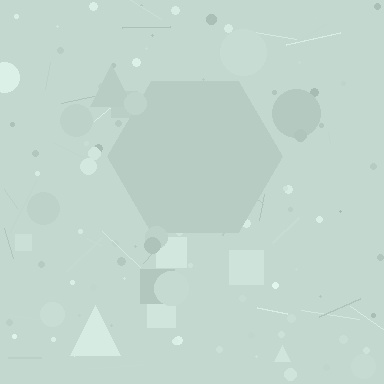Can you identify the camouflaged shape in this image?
The camouflaged shape is a hexagon.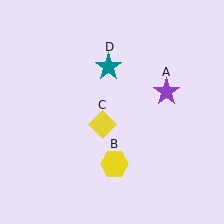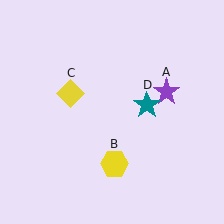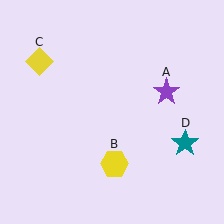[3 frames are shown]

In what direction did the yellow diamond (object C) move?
The yellow diamond (object C) moved up and to the left.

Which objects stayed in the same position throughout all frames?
Purple star (object A) and yellow hexagon (object B) remained stationary.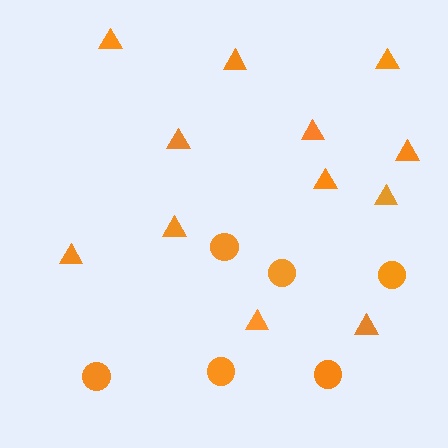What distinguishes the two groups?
There are 2 groups: one group of circles (6) and one group of triangles (12).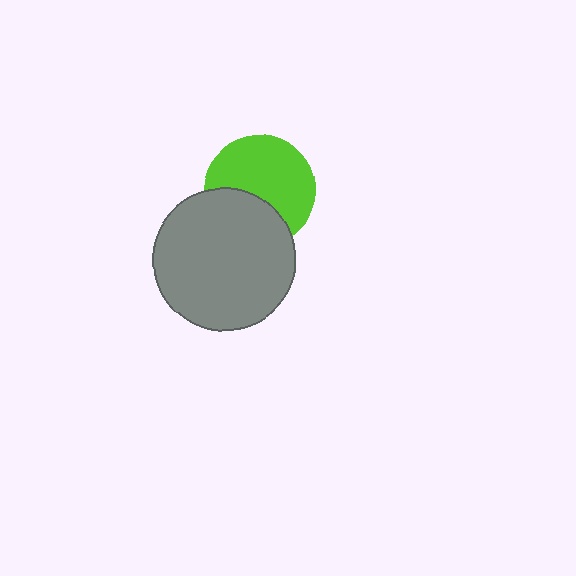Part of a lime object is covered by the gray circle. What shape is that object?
It is a circle.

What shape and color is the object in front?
The object in front is a gray circle.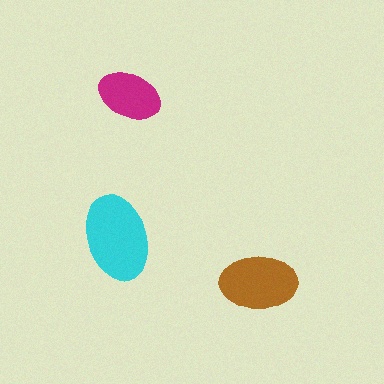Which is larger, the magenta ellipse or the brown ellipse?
The brown one.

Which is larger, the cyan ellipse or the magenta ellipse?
The cyan one.